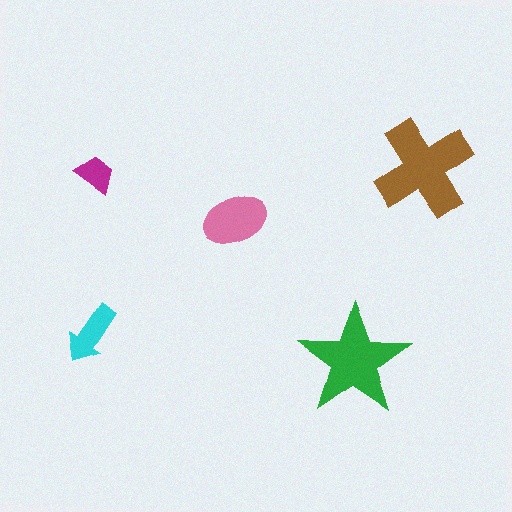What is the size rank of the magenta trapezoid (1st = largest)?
5th.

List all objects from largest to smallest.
The brown cross, the green star, the pink ellipse, the cyan arrow, the magenta trapezoid.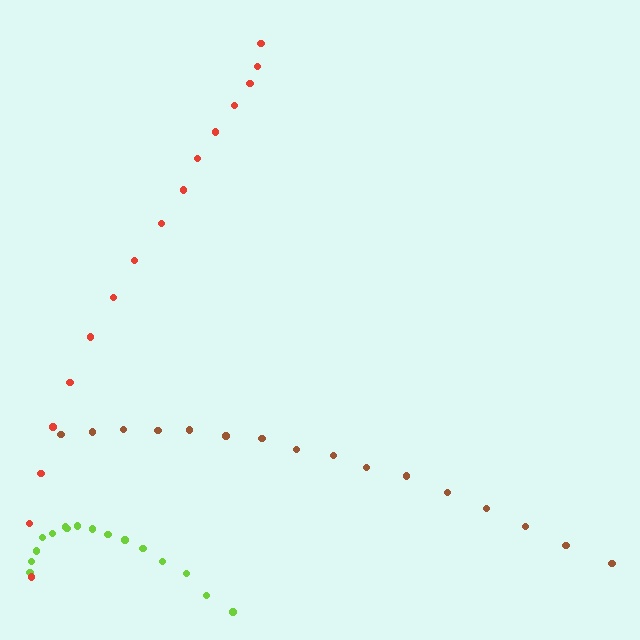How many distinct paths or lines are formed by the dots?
There are 3 distinct paths.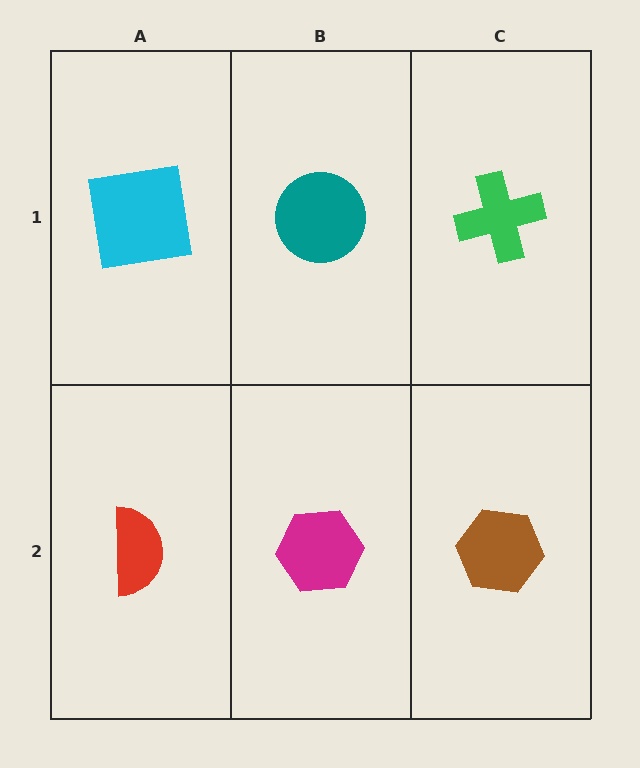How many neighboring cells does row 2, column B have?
3.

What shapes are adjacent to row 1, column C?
A brown hexagon (row 2, column C), a teal circle (row 1, column B).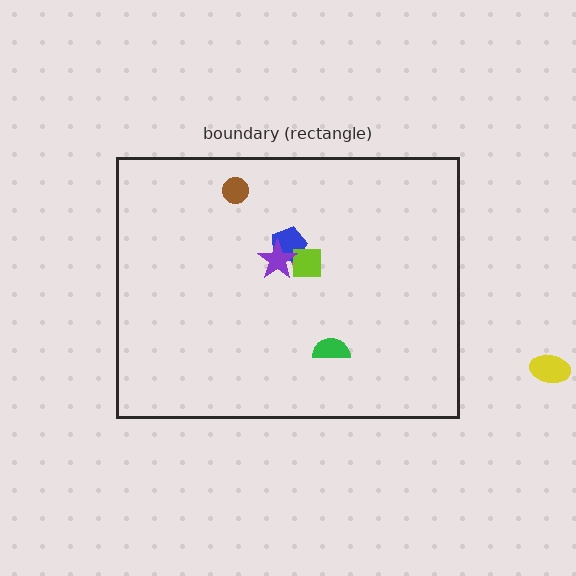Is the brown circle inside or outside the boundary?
Inside.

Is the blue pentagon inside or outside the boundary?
Inside.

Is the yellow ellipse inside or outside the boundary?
Outside.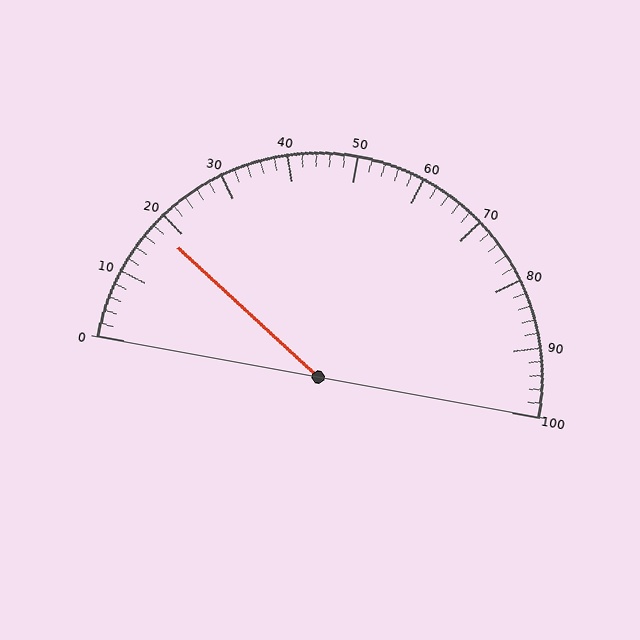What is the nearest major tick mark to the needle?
The nearest major tick mark is 20.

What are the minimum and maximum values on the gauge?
The gauge ranges from 0 to 100.